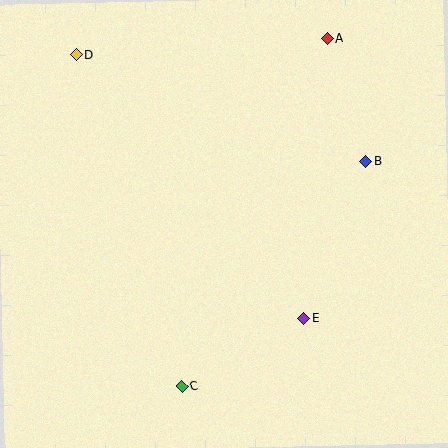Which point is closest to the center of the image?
Point E at (304, 319) is closest to the center.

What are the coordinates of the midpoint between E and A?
The midpoint between E and A is at (316, 179).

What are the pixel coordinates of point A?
Point A is at (327, 39).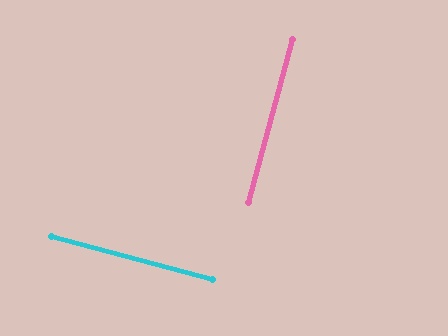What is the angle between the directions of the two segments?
Approximately 90 degrees.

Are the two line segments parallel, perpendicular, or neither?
Perpendicular — they meet at approximately 90°.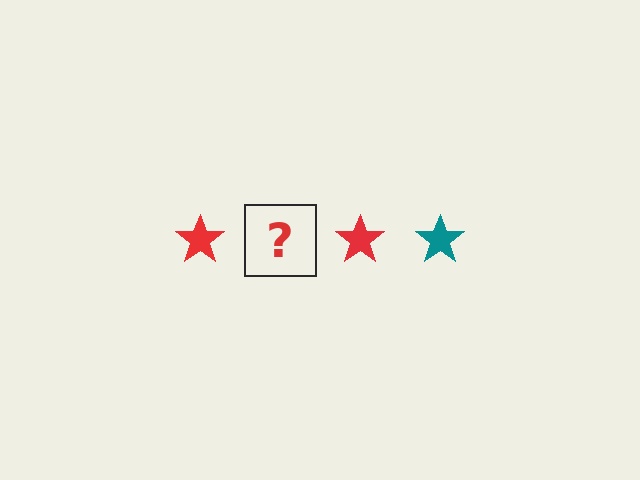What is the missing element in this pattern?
The missing element is a teal star.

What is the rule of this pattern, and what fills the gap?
The rule is that the pattern cycles through red, teal stars. The gap should be filled with a teal star.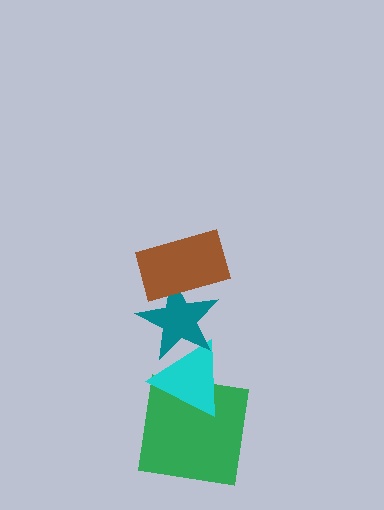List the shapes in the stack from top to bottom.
From top to bottom: the brown rectangle, the teal star, the cyan triangle, the green square.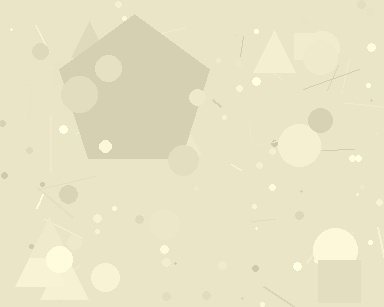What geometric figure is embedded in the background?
A pentagon is embedded in the background.